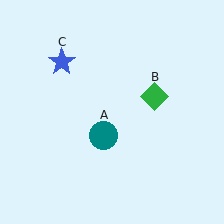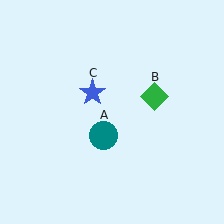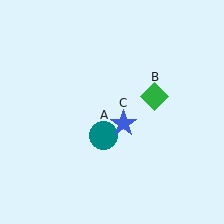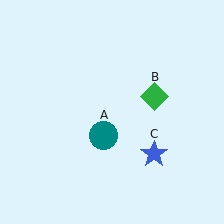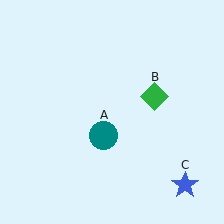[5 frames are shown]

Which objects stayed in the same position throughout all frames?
Teal circle (object A) and green diamond (object B) remained stationary.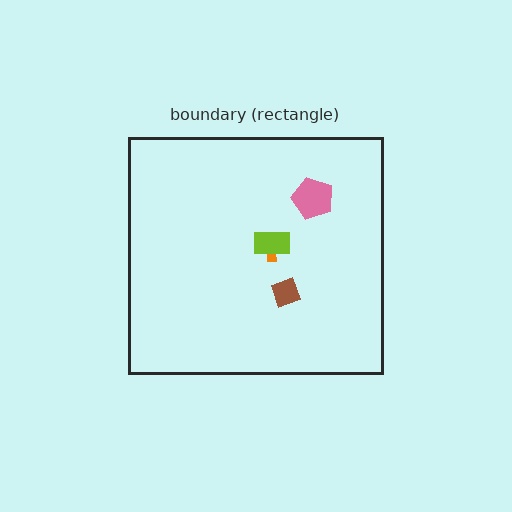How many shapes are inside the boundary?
4 inside, 0 outside.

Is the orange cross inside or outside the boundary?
Inside.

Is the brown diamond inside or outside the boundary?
Inside.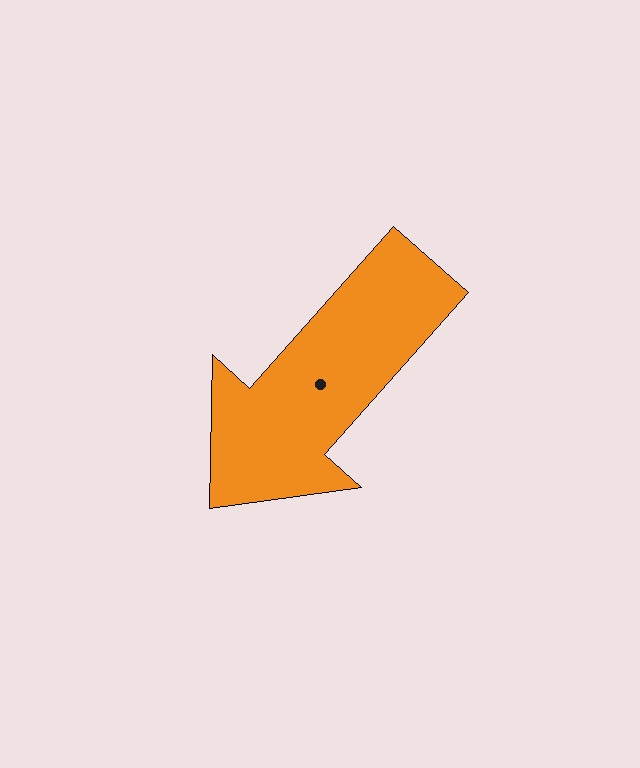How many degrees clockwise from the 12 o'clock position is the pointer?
Approximately 222 degrees.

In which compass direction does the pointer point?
Southwest.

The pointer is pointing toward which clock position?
Roughly 7 o'clock.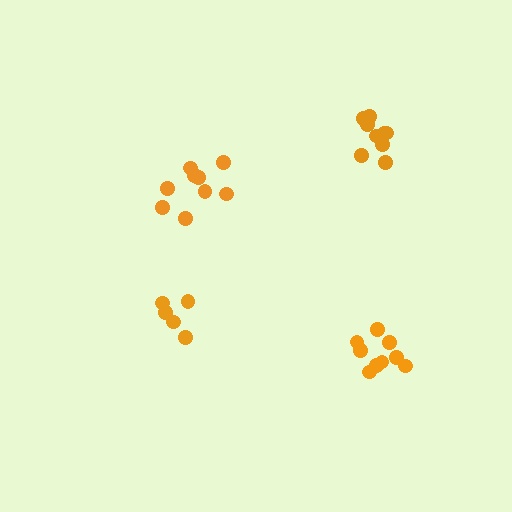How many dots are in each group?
Group 1: 9 dots, Group 2: 9 dots, Group 3: 5 dots, Group 4: 9 dots (32 total).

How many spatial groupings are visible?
There are 4 spatial groupings.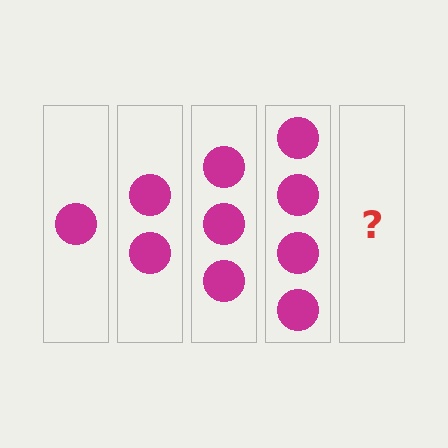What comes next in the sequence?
The next element should be 5 circles.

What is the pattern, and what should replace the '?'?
The pattern is that each step adds one more circle. The '?' should be 5 circles.